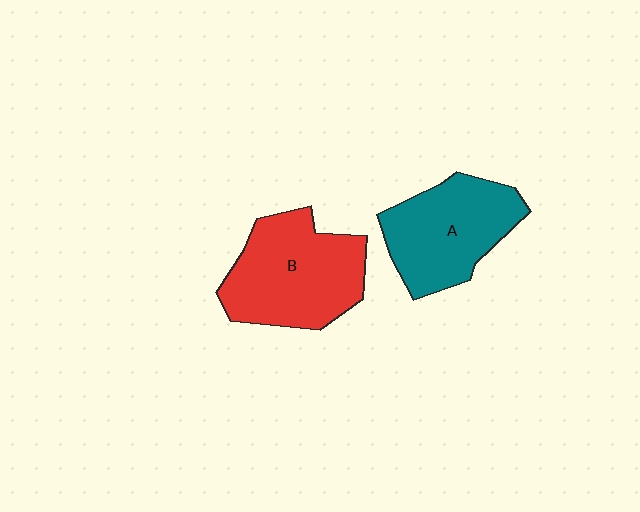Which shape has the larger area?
Shape B (red).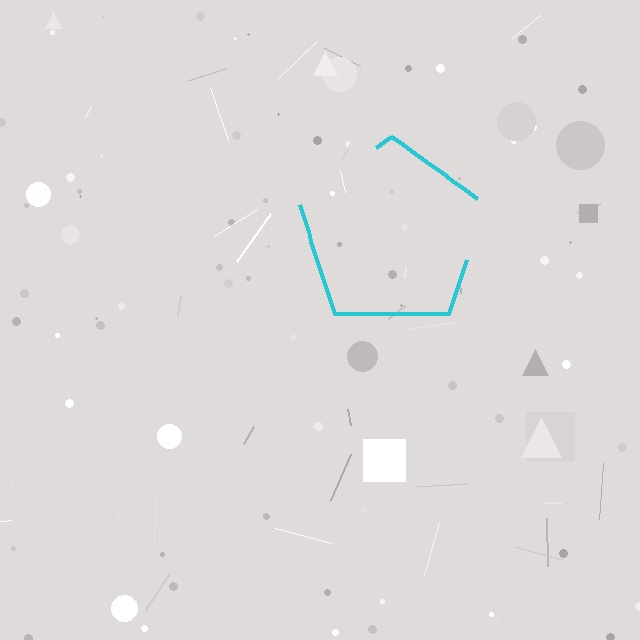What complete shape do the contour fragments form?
The contour fragments form a pentagon.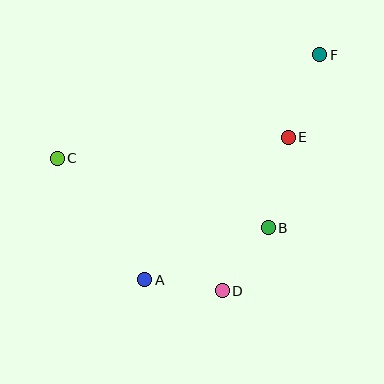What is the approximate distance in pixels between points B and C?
The distance between B and C is approximately 222 pixels.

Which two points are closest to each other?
Points B and D are closest to each other.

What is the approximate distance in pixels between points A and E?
The distance between A and E is approximately 202 pixels.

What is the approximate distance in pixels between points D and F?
The distance between D and F is approximately 255 pixels.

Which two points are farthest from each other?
Points A and F are farthest from each other.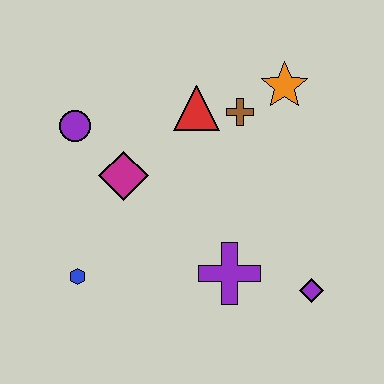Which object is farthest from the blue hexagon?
The orange star is farthest from the blue hexagon.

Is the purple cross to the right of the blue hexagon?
Yes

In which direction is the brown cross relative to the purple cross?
The brown cross is above the purple cross.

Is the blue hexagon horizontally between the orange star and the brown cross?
No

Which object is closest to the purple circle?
The magenta diamond is closest to the purple circle.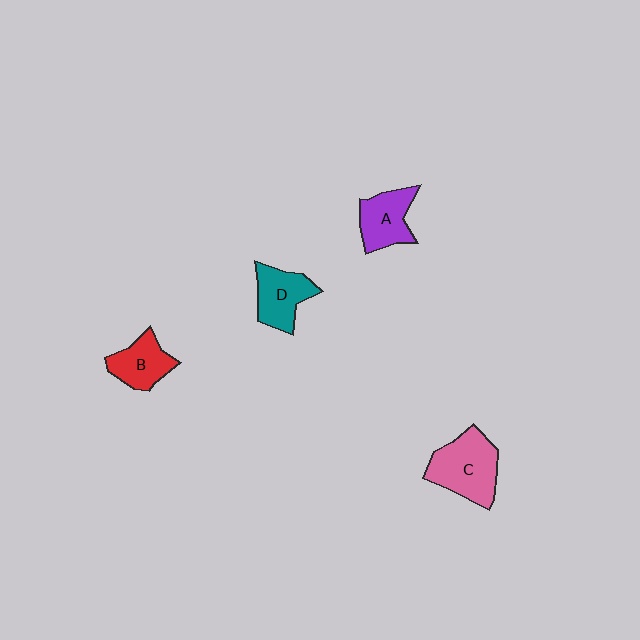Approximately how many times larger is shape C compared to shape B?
Approximately 1.5 times.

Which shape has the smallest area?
Shape B (red).